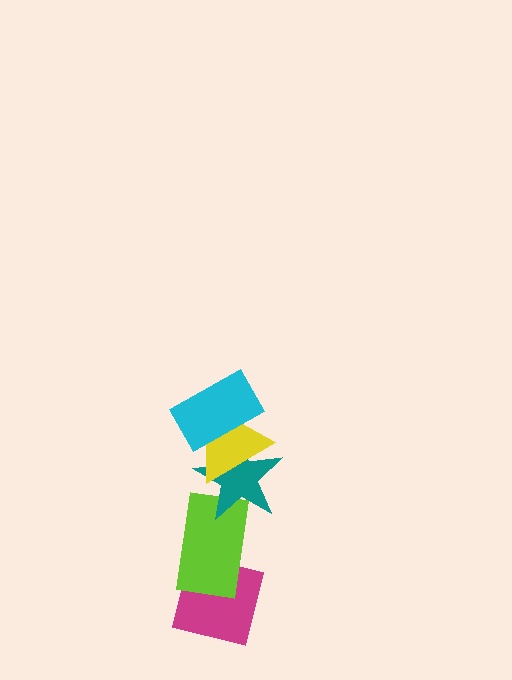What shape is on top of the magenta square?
The lime rectangle is on top of the magenta square.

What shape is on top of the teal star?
The yellow triangle is on top of the teal star.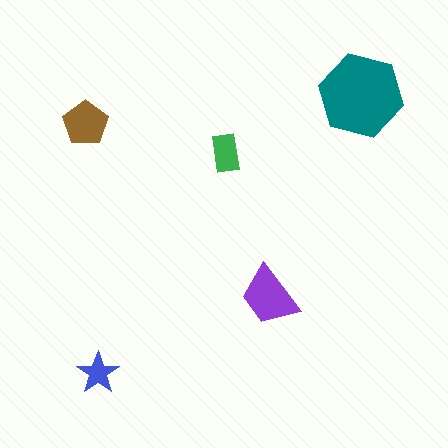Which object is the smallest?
The blue star.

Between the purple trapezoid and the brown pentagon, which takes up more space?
The purple trapezoid.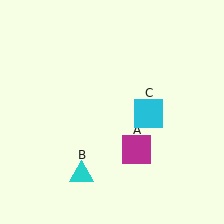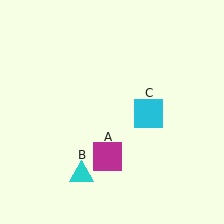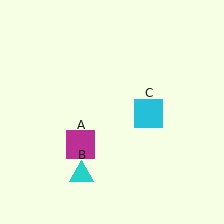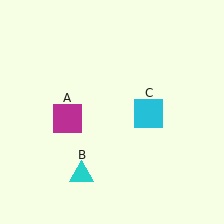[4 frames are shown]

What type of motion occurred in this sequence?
The magenta square (object A) rotated clockwise around the center of the scene.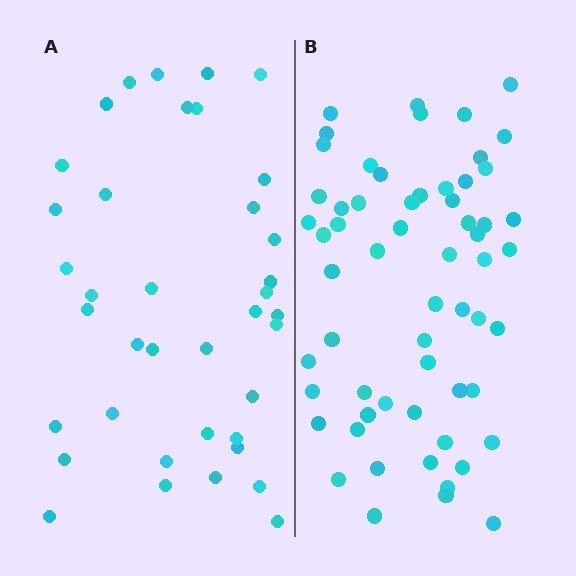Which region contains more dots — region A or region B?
Region B (the right region) has more dots.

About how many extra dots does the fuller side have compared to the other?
Region B has approximately 20 more dots than region A.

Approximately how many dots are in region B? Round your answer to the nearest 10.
About 60 dots.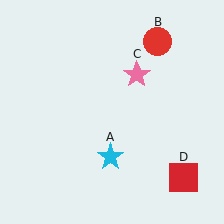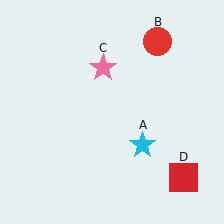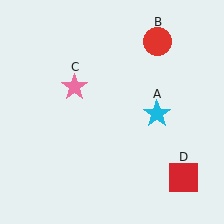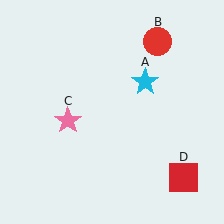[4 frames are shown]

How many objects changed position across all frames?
2 objects changed position: cyan star (object A), pink star (object C).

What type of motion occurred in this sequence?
The cyan star (object A), pink star (object C) rotated counterclockwise around the center of the scene.